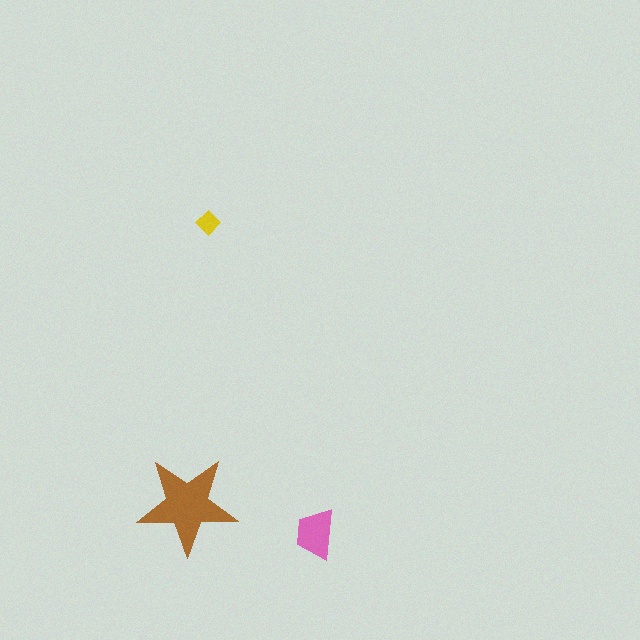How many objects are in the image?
There are 3 objects in the image.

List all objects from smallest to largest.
The yellow diamond, the pink trapezoid, the brown star.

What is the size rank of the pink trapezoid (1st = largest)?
2nd.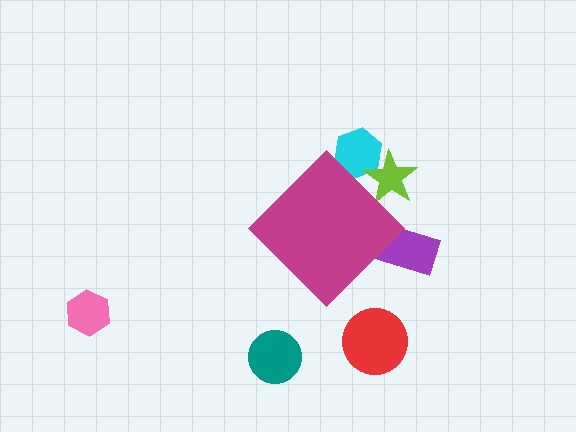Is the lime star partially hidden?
Yes, the lime star is partially hidden behind the magenta diamond.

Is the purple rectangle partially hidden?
Yes, the purple rectangle is partially hidden behind the magenta diamond.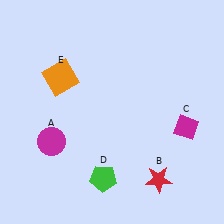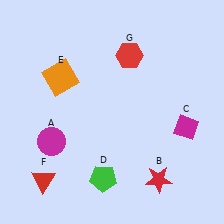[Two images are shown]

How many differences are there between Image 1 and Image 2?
There are 2 differences between the two images.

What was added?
A red triangle (F), a red hexagon (G) were added in Image 2.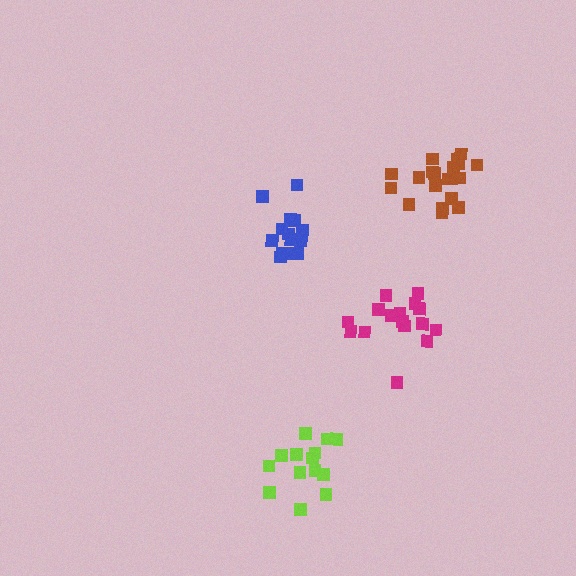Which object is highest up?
The brown cluster is topmost.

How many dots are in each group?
Group 1: 16 dots, Group 2: 14 dots, Group 3: 14 dots, Group 4: 20 dots (64 total).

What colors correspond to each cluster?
The clusters are colored: magenta, blue, lime, brown.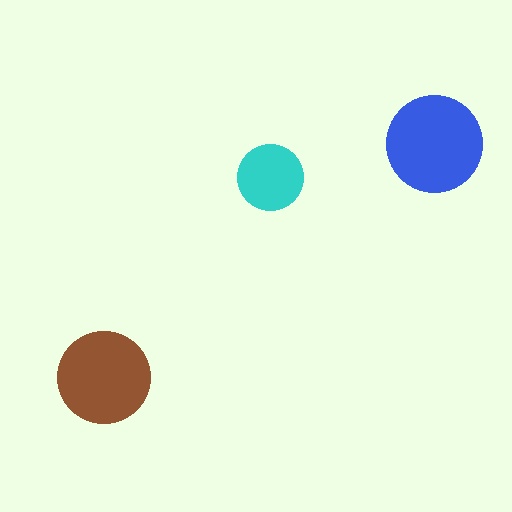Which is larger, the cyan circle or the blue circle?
The blue one.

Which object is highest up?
The blue circle is topmost.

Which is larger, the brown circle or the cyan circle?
The brown one.